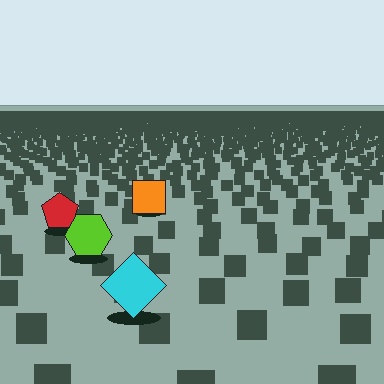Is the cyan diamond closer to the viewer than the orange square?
Yes. The cyan diamond is closer — you can tell from the texture gradient: the ground texture is coarser near it.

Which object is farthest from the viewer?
The orange square is farthest from the viewer. It appears smaller and the ground texture around it is denser.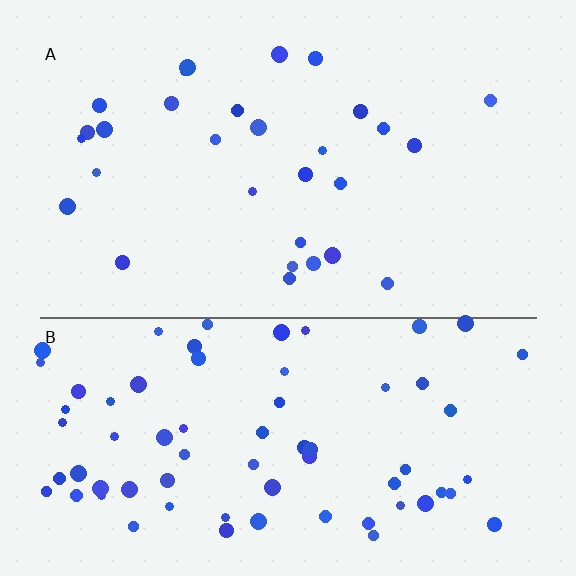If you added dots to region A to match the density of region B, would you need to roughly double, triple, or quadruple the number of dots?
Approximately double.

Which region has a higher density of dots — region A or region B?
B (the bottom).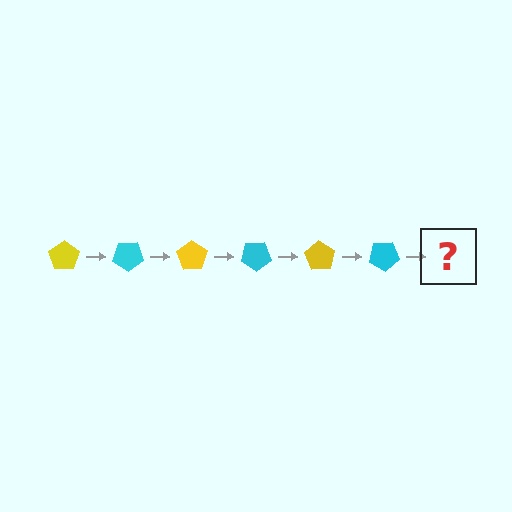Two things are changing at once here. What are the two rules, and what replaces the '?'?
The two rules are that it rotates 35 degrees each step and the color cycles through yellow and cyan. The '?' should be a yellow pentagon, rotated 210 degrees from the start.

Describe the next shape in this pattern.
It should be a yellow pentagon, rotated 210 degrees from the start.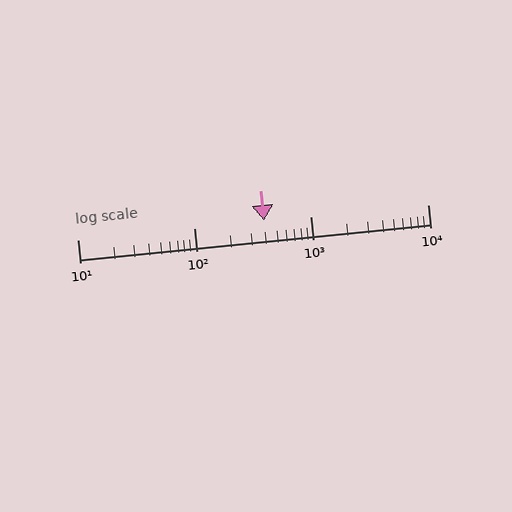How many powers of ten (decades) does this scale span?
The scale spans 3 decades, from 10 to 10000.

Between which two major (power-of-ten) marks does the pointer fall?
The pointer is between 100 and 1000.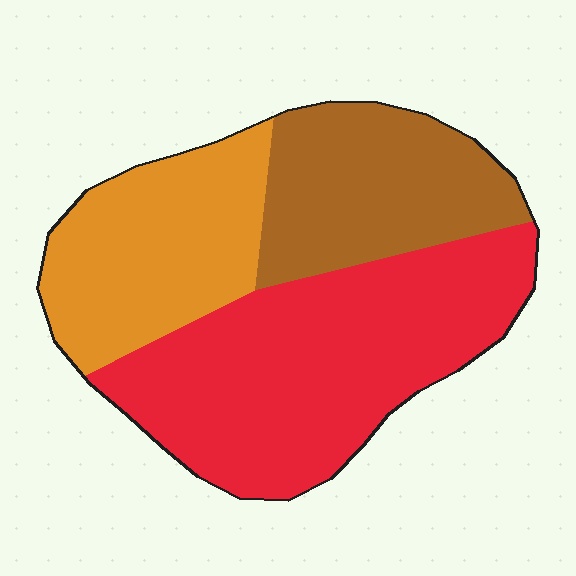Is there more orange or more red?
Red.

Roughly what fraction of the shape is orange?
Orange covers roughly 25% of the shape.